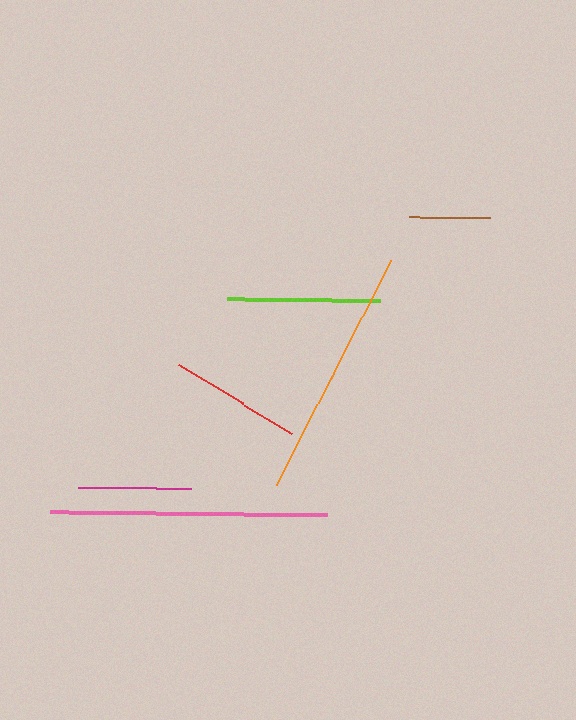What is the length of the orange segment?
The orange segment is approximately 252 pixels long.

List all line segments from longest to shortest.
From longest to shortest: pink, orange, lime, red, magenta, brown.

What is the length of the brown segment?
The brown segment is approximately 80 pixels long.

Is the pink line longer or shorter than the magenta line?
The pink line is longer than the magenta line.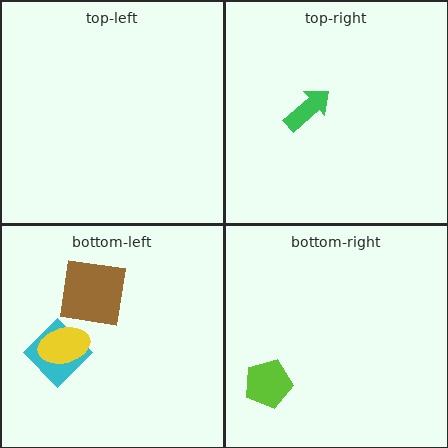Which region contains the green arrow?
The top-right region.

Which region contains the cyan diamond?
The bottom-left region.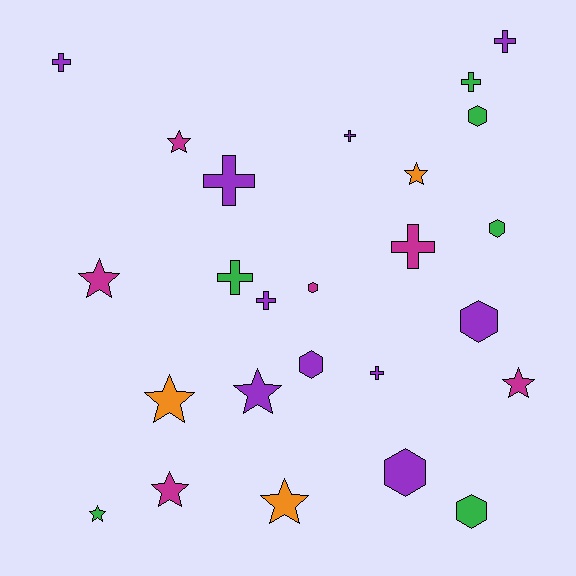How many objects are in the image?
There are 25 objects.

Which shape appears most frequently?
Cross, with 9 objects.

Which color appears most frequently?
Purple, with 10 objects.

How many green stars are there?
There is 1 green star.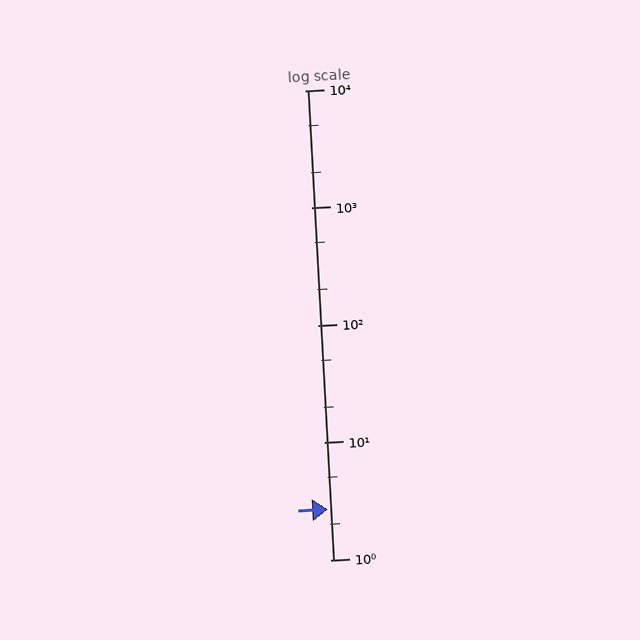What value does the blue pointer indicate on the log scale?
The pointer indicates approximately 2.7.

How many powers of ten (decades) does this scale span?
The scale spans 4 decades, from 1 to 10000.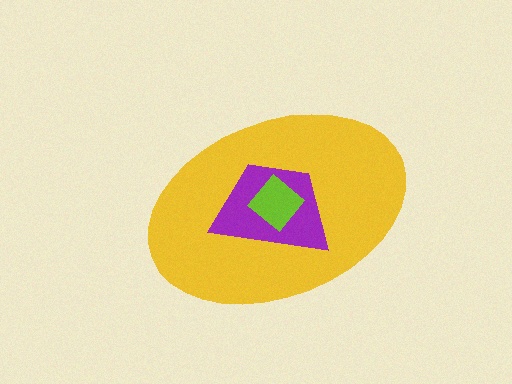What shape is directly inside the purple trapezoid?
The lime diamond.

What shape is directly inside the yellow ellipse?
The purple trapezoid.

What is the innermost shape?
The lime diamond.